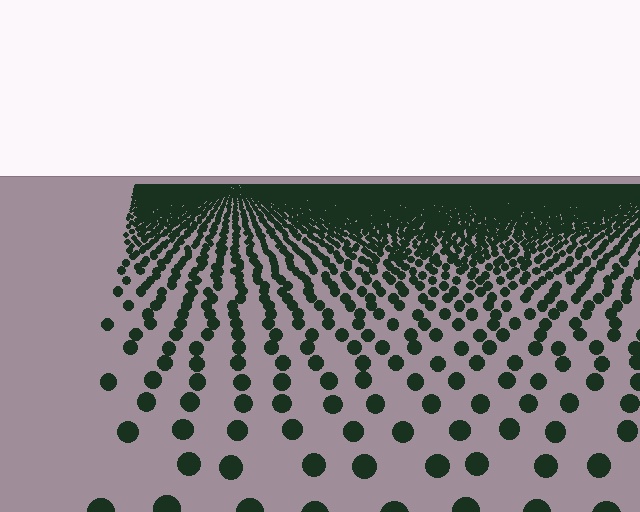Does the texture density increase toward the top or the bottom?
Density increases toward the top.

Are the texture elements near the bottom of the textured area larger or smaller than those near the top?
Larger. Near the bottom, elements are closer to the viewer and appear at a bigger on-screen size.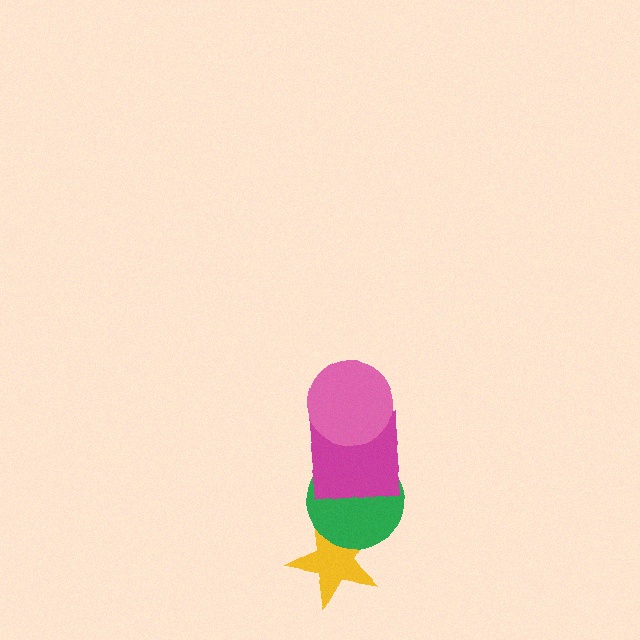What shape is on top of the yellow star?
The green circle is on top of the yellow star.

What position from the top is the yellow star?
The yellow star is 4th from the top.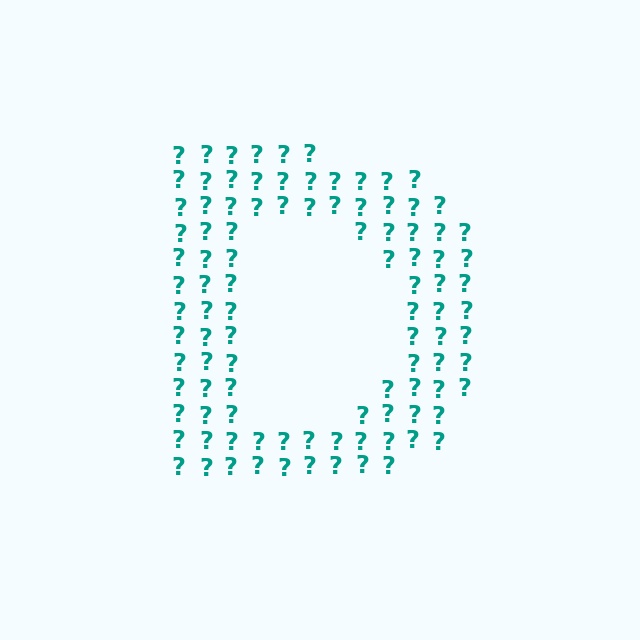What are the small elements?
The small elements are question marks.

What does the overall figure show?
The overall figure shows the letter D.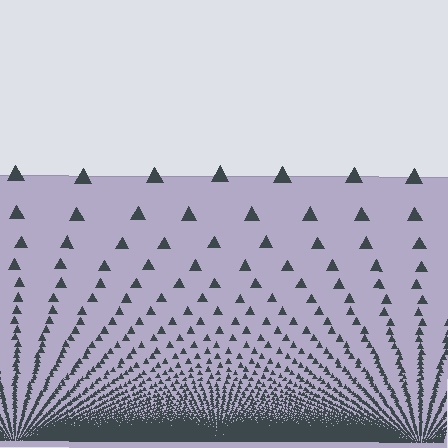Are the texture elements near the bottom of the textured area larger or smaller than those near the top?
Smaller. The gradient is inverted — elements near the bottom are smaller and denser.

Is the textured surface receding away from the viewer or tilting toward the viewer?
The surface appears to tilt toward the viewer. Texture elements get larger and sparser toward the top.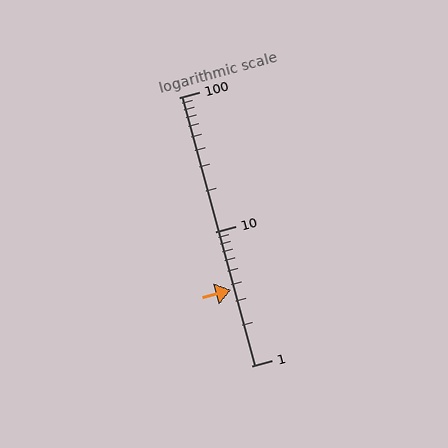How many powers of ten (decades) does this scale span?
The scale spans 2 decades, from 1 to 100.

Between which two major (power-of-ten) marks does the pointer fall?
The pointer is between 1 and 10.